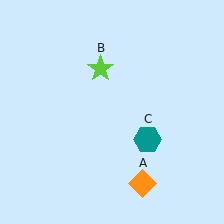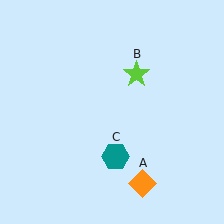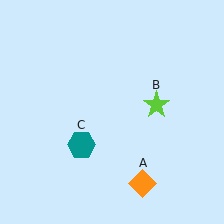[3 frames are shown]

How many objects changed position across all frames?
2 objects changed position: lime star (object B), teal hexagon (object C).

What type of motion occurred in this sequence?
The lime star (object B), teal hexagon (object C) rotated clockwise around the center of the scene.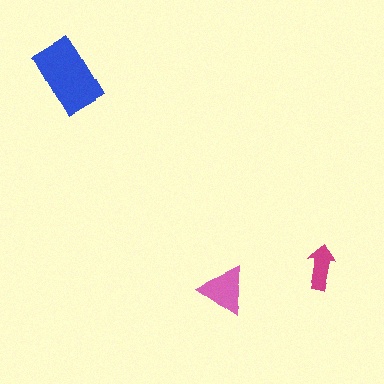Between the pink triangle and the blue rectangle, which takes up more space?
The blue rectangle.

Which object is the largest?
The blue rectangle.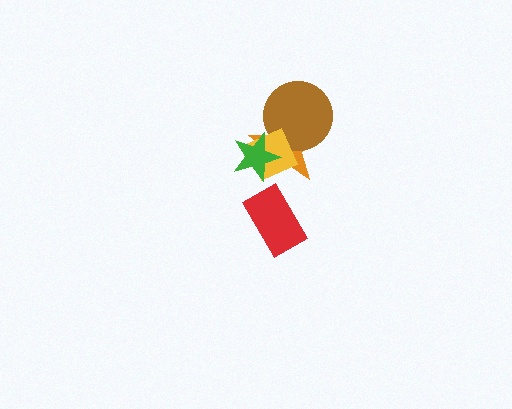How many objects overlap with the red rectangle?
0 objects overlap with the red rectangle.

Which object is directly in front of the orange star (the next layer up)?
The brown circle is directly in front of the orange star.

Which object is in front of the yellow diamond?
The green star is in front of the yellow diamond.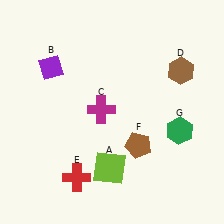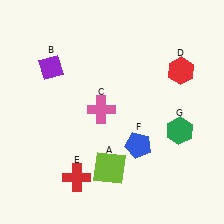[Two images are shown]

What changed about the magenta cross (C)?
In Image 1, C is magenta. In Image 2, it changed to pink.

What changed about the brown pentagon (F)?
In Image 1, F is brown. In Image 2, it changed to blue.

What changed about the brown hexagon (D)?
In Image 1, D is brown. In Image 2, it changed to red.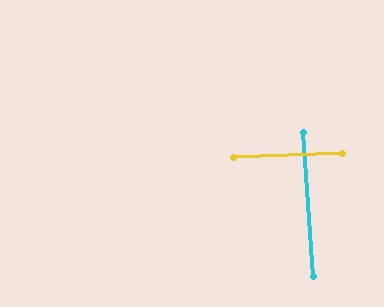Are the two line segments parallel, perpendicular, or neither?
Perpendicular — they meet at approximately 88°.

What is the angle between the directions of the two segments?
Approximately 88 degrees.